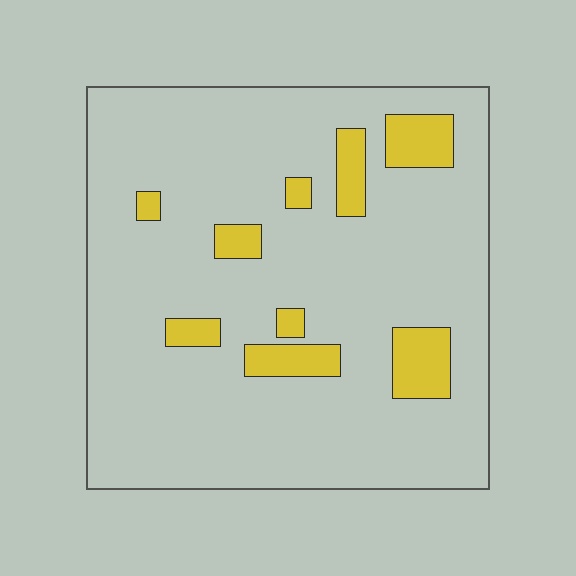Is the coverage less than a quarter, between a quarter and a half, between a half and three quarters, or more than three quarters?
Less than a quarter.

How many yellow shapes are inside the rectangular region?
9.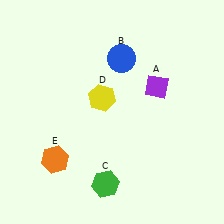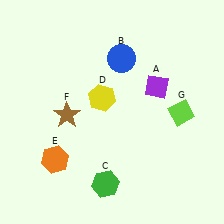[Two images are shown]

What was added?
A brown star (F), a lime diamond (G) were added in Image 2.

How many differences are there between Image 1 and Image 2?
There are 2 differences between the two images.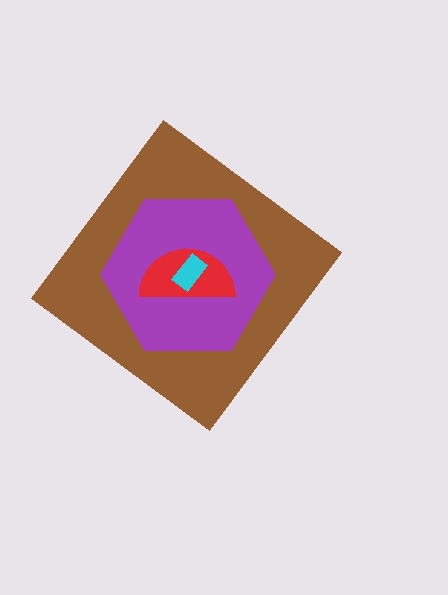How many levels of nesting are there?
4.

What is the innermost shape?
The cyan rectangle.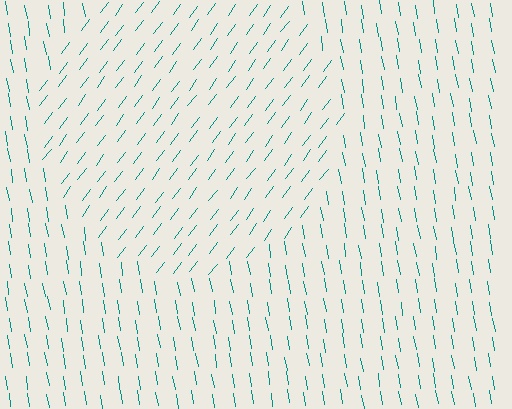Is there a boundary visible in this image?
Yes, there is a texture boundary formed by a change in line orientation.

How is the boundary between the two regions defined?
The boundary is defined purely by a change in line orientation (approximately 45 degrees difference). All lines are the same color and thickness.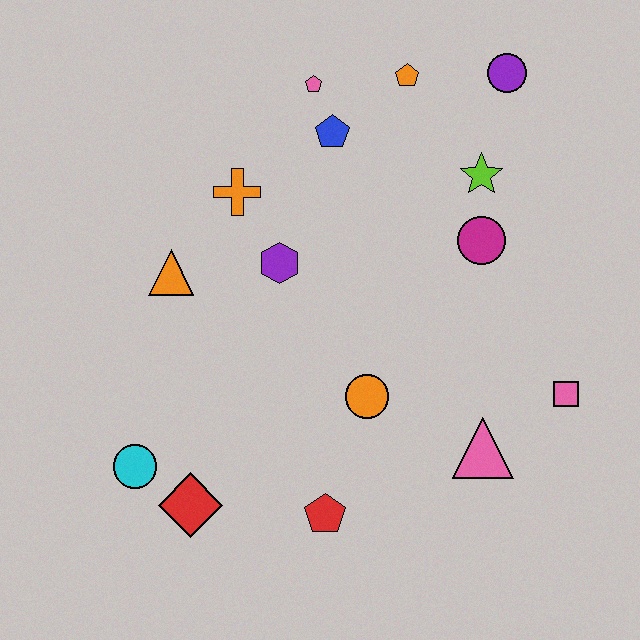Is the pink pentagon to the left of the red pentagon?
Yes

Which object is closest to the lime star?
The magenta circle is closest to the lime star.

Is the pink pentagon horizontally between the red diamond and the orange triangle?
No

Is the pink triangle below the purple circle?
Yes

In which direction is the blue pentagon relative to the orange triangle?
The blue pentagon is to the right of the orange triangle.